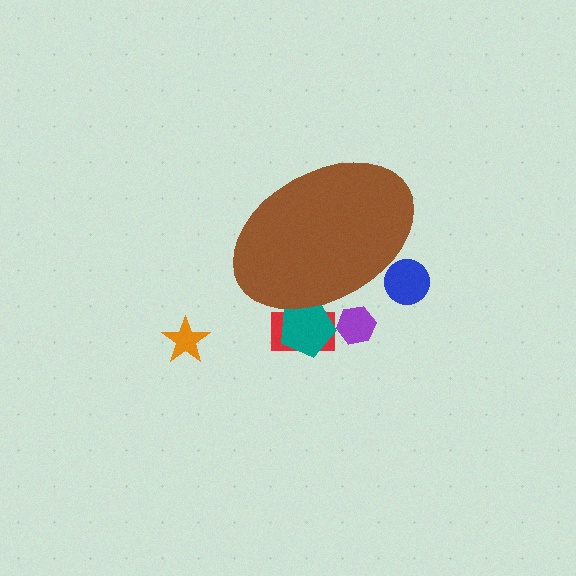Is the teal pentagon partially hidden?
Yes, the teal pentagon is partially hidden behind the brown ellipse.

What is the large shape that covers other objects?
A brown ellipse.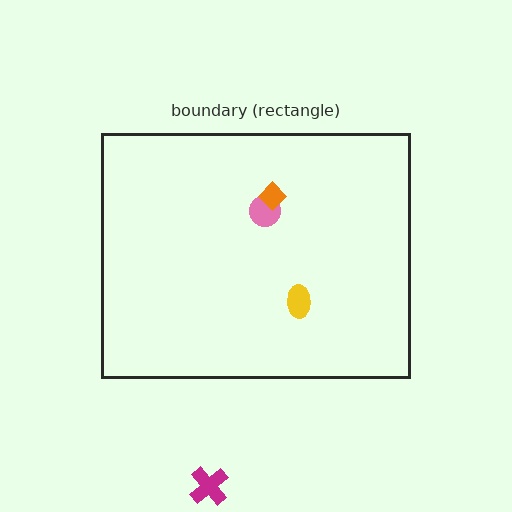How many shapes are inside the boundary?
3 inside, 1 outside.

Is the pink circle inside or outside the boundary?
Inside.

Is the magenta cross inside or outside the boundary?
Outside.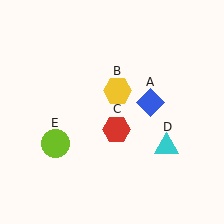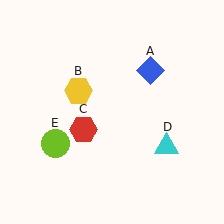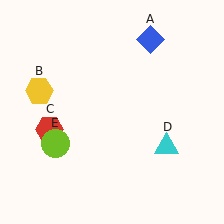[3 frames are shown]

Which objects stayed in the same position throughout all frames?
Cyan triangle (object D) and lime circle (object E) remained stationary.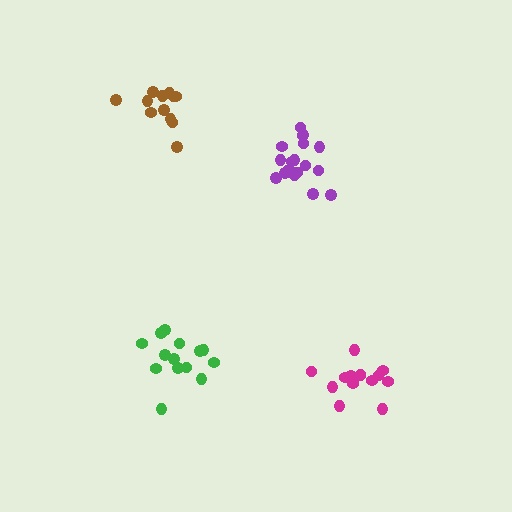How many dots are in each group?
Group 1: 18 dots, Group 2: 14 dots, Group 3: 14 dots, Group 4: 12 dots (58 total).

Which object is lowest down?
The magenta cluster is bottommost.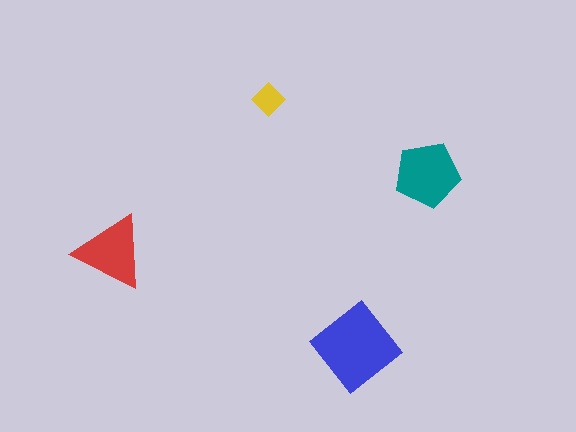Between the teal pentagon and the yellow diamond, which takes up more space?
The teal pentagon.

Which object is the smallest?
The yellow diamond.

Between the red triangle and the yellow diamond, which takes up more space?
The red triangle.